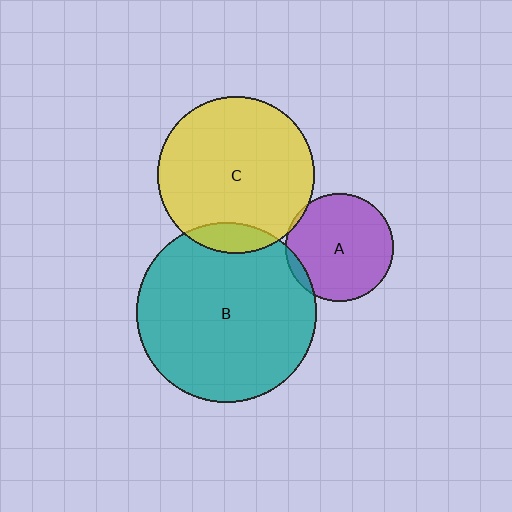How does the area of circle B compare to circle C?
Approximately 1.3 times.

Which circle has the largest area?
Circle B (teal).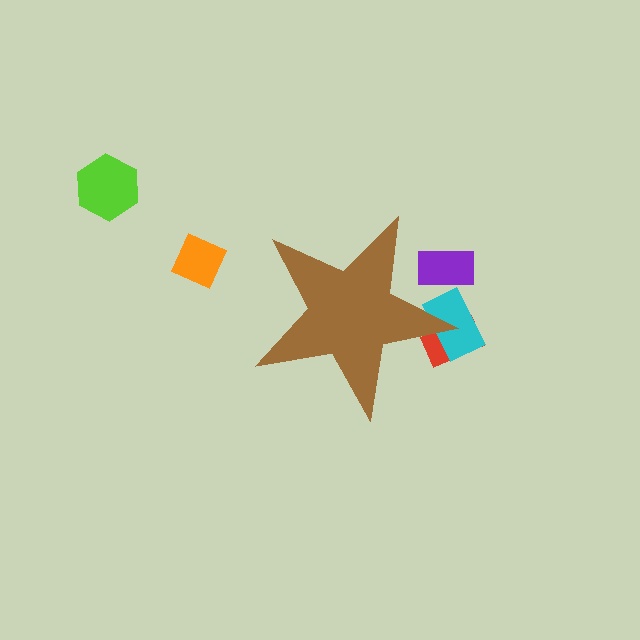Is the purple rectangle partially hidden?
Yes, the purple rectangle is partially hidden behind the brown star.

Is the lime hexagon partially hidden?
No, the lime hexagon is fully visible.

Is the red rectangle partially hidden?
Yes, the red rectangle is partially hidden behind the brown star.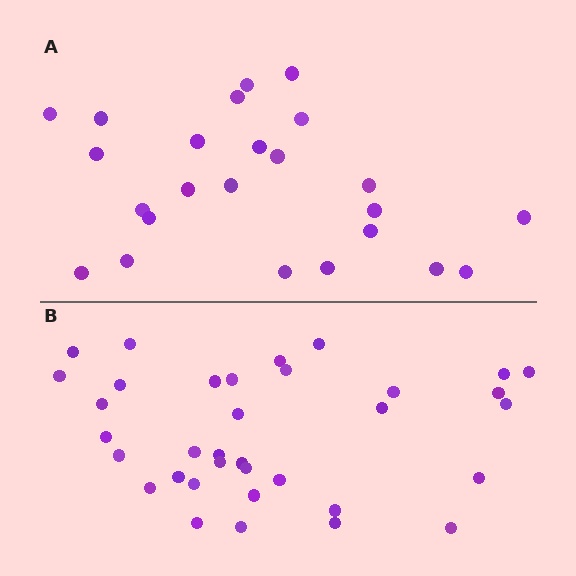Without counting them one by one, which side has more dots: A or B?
Region B (the bottom region) has more dots.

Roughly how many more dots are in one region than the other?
Region B has roughly 12 or so more dots than region A.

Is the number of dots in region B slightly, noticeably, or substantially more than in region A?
Region B has substantially more. The ratio is roughly 1.5 to 1.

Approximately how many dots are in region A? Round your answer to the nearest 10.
About 20 dots. (The exact count is 24, which rounds to 20.)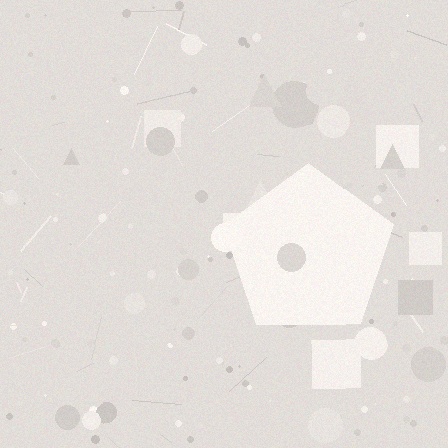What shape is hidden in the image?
A pentagon is hidden in the image.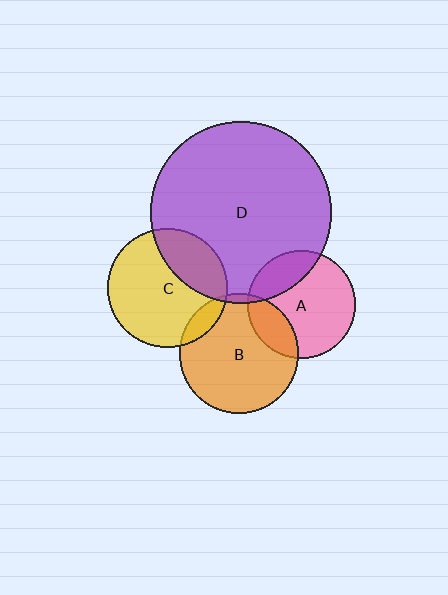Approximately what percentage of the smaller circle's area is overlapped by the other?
Approximately 10%.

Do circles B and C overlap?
Yes.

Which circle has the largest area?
Circle D (purple).